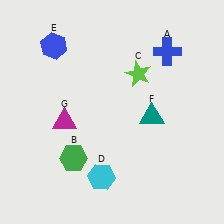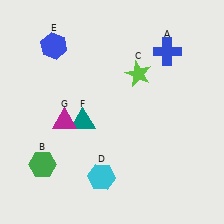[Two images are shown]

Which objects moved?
The objects that moved are: the green hexagon (B), the teal triangle (F).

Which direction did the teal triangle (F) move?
The teal triangle (F) moved left.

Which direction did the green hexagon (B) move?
The green hexagon (B) moved left.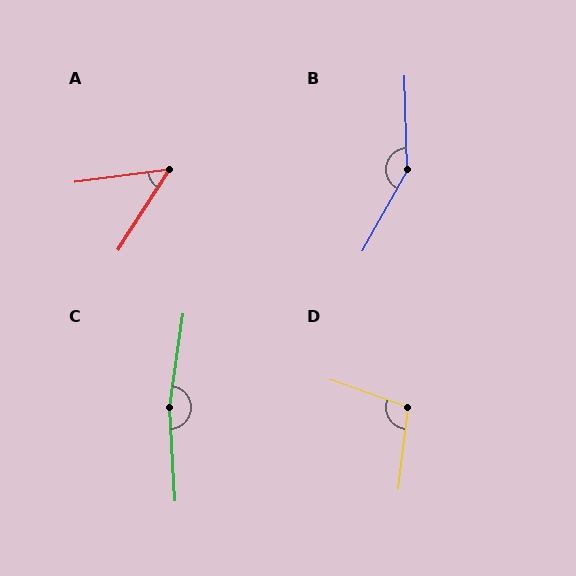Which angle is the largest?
C, at approximately 168 degrees.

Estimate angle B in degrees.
Approximately 150 degrees.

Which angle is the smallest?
A, at approximately 50 degrees.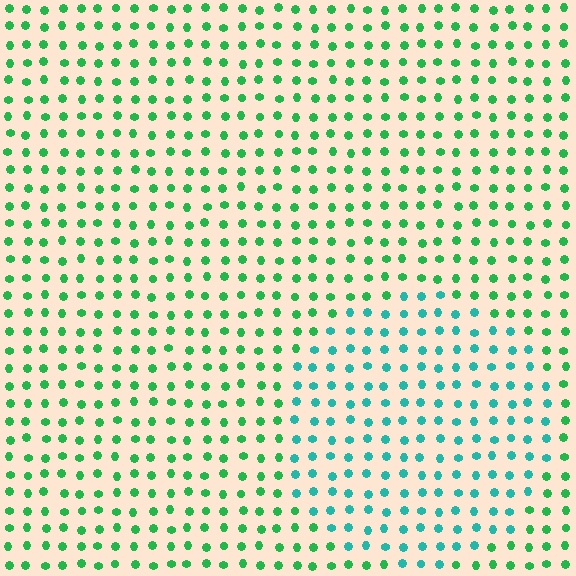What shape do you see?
I see a circle.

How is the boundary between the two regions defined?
The boundary is defined purely by a slight shift in hue (about 37 degrees). Spacing, size, and orientation are identical on both sides.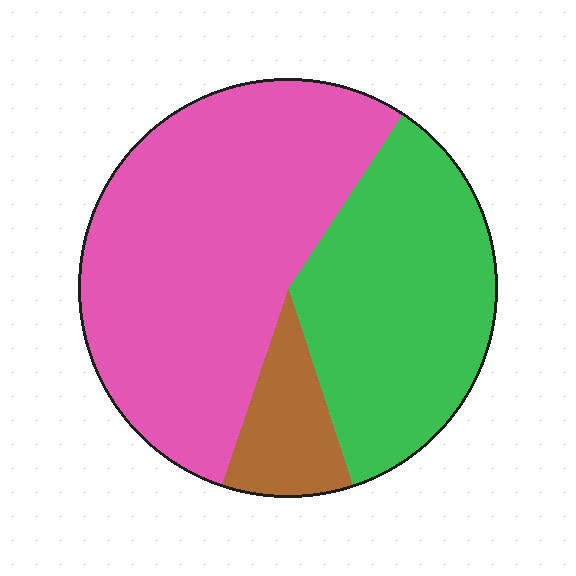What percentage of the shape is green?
Green covers 36% of the shape.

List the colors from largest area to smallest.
From largest to smallest: pink, green, brown.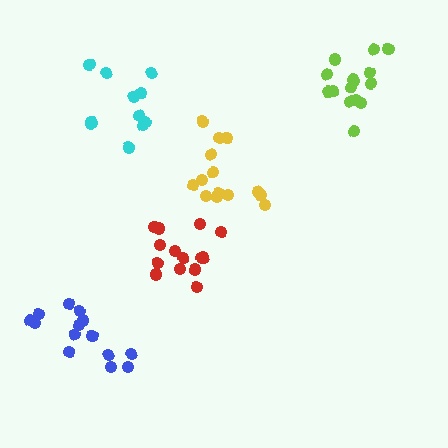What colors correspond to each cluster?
The clusters are colored: cyan, yellow, red, lime, blue.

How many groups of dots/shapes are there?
There are 5 groups.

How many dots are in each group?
Group 1: 12 dots, Group 2: 14 dots, Group 3: 15 dots, Group 4: 15 dots, Group 5: 14 dots (70 total).